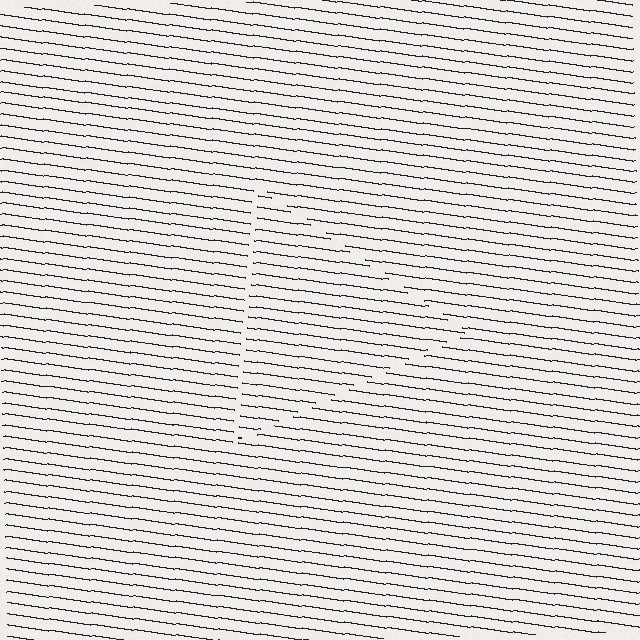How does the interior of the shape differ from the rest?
The interior of the shape contains the same grating, shifted by half a period — the contour is defined by the phase discontinuity where line-ends from the inner and outer gratings abut.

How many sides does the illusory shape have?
3 sides — the line-ends trace a triangle.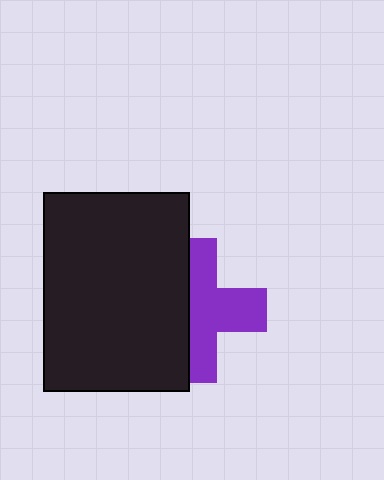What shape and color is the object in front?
The object in front is a black rectangle.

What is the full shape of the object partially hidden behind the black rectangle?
The partially hidden object is a purple cross.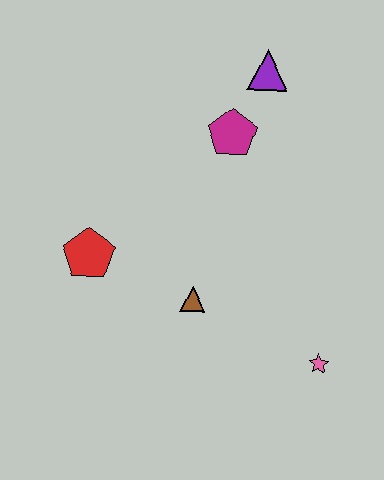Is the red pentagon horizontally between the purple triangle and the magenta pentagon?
No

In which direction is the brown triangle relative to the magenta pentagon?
The brown triangle is below the magenta pentagon.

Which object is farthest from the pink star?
The purple triangle is farthest from the pink star.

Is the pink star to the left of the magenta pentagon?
No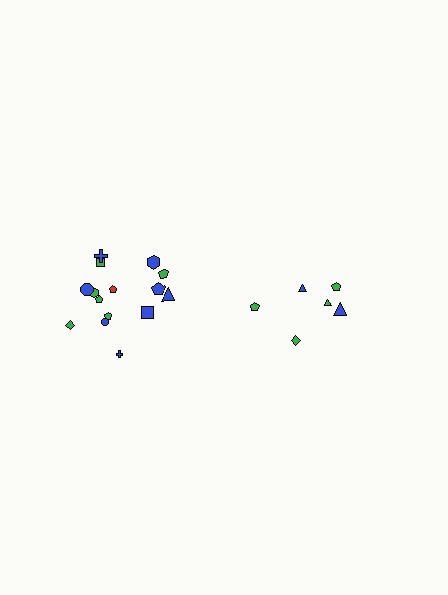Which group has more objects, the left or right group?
The left group.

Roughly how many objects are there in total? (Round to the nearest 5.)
Roughly 20 objects in total.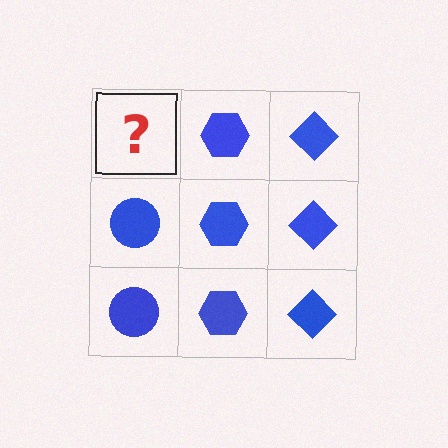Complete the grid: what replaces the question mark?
The question mark should be replaced with a blue circle.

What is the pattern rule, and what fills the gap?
The rule is that each column has a consistent shape. The gap should be filled with a blue circle.